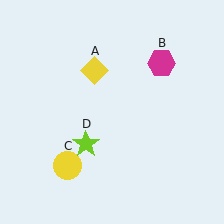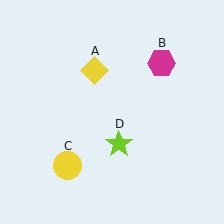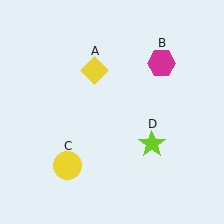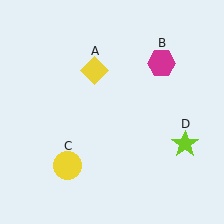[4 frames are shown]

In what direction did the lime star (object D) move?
The lime star (object D) moved right.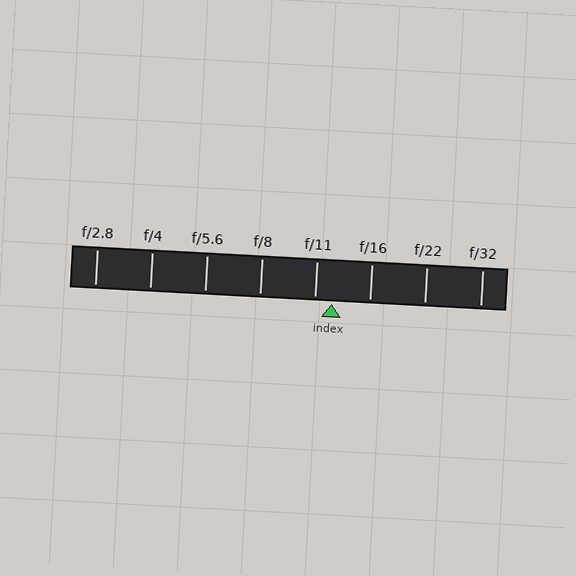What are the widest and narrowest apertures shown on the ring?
The widest aperture shown is f/2.8 and the narrowest is f/32.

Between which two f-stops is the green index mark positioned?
The index mark is between f/11 and f/16.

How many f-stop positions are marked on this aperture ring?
There are 8 f-stop positions marked.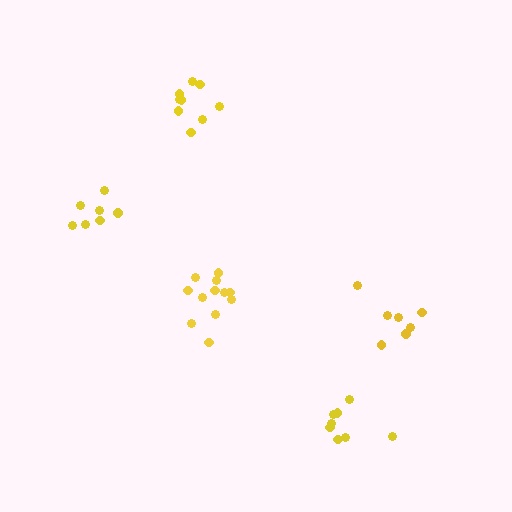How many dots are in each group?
Group 1: 7 dots, Group 2: 12 dots, Group 3: 7 dots, Group 4: 8 dots, Group 5: 9 dots (43 total).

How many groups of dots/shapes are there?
There are 5 groups.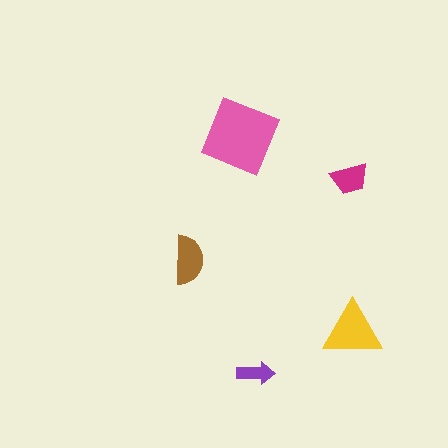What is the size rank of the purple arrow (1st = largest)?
5th.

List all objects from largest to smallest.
The pink diamond, the yellow triangle, the brown semicircle, the magenta trapezoid, the purple arrow.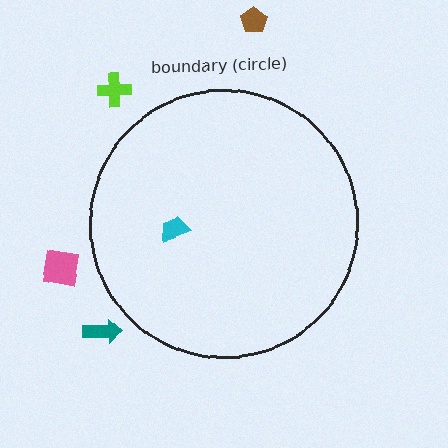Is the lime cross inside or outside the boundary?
Outside.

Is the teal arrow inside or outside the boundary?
Outside.